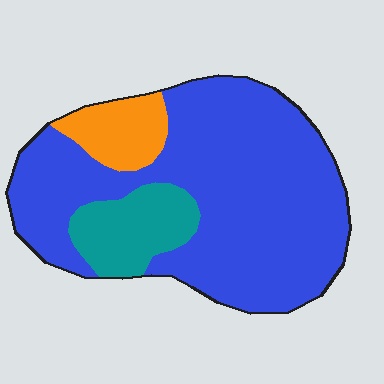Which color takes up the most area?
Blue, at roughly 75%.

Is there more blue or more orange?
Blue.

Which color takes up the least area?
Orange, at roughly 10%.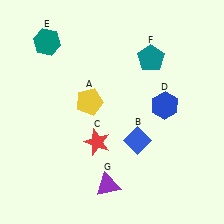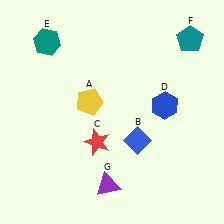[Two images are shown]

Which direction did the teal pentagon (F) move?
The teal pentagon (F) moved right.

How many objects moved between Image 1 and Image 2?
1 object moved between the two images.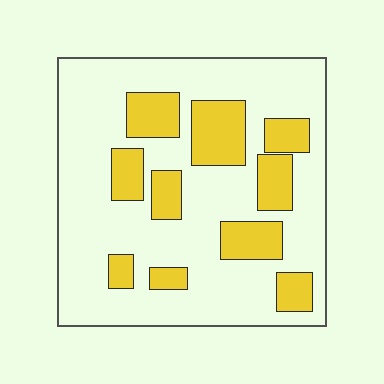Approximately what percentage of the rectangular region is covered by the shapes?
Approximately 25%.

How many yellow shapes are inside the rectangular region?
10.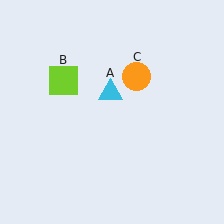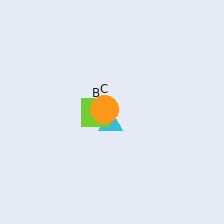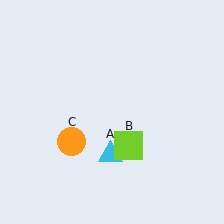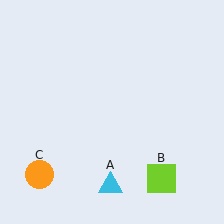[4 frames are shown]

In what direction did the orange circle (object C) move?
The orange circle (object C) moved down and to the left.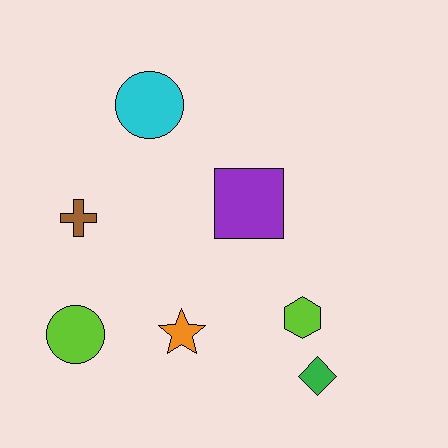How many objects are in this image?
There are 7 objects.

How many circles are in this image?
There are 2 circles.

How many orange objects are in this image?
There is 1 orange object.